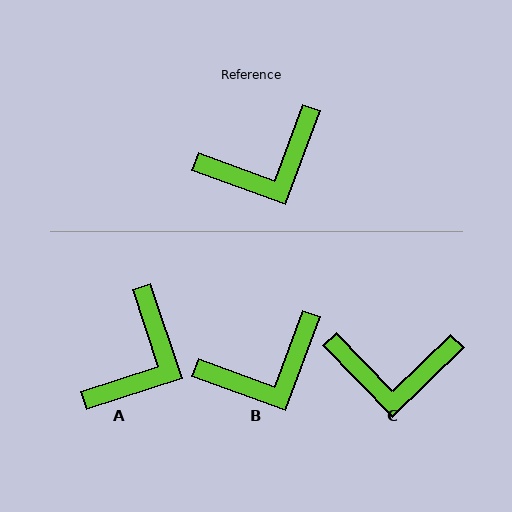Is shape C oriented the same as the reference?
No, it is off by about 26 degrees.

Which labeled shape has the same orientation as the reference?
B.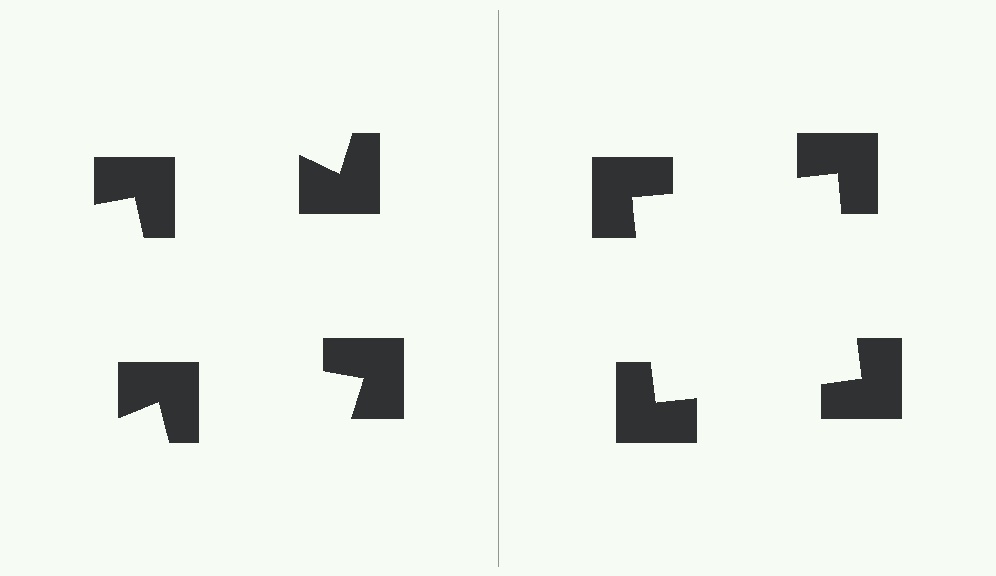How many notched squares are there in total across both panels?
8 — 4 on each side.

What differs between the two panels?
The notched squares are positioned identically on both sides; only the wedge orientations differ. On the right they align to a square; on the left they are misaligned.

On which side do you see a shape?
An illusory square appears on the right side. On the left side the wedge cuts are rotated, so no coherent shape forms.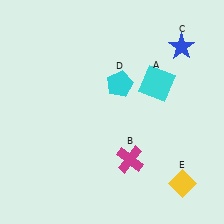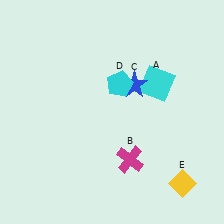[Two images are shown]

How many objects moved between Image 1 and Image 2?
1 object moved between the two images.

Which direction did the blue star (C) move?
The blue star (C) moved left.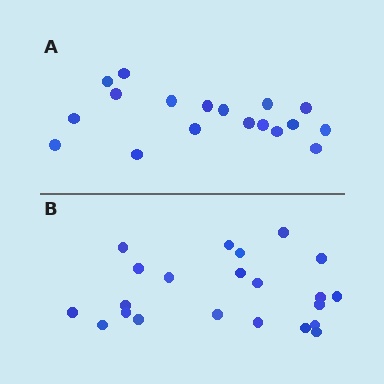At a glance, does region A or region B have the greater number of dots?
Region B (the bottom region) has more dots.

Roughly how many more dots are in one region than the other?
Region B has about 4 more dots than region A.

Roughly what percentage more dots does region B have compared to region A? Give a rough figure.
About 20% more.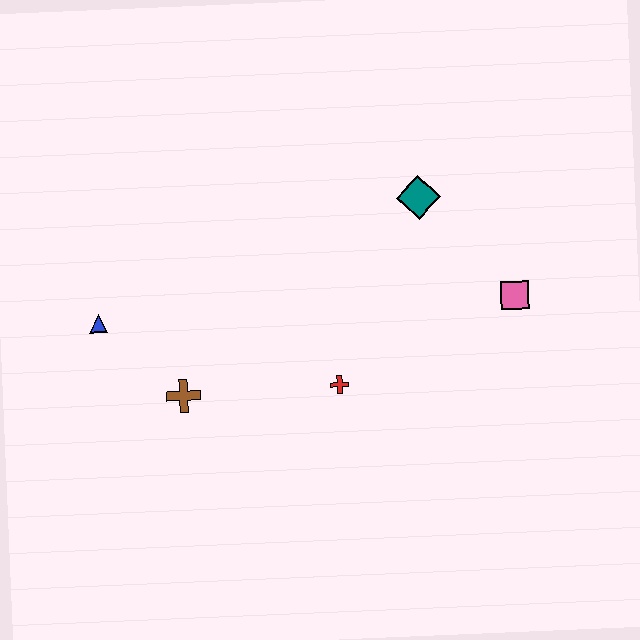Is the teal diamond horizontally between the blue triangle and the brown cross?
No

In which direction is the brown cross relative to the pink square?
The brown cross is to the left of the pink square.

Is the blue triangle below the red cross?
No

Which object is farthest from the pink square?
The blue triangle is farthest from the pink square.